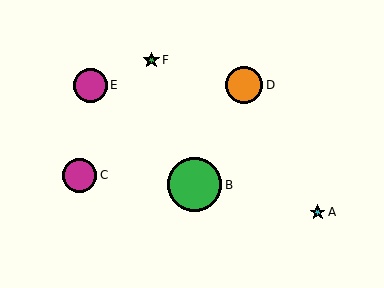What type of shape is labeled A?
Shape A is a cyan star.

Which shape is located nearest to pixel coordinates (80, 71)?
The magenta circle (labeled E) at (90, 85) is nearest to that location.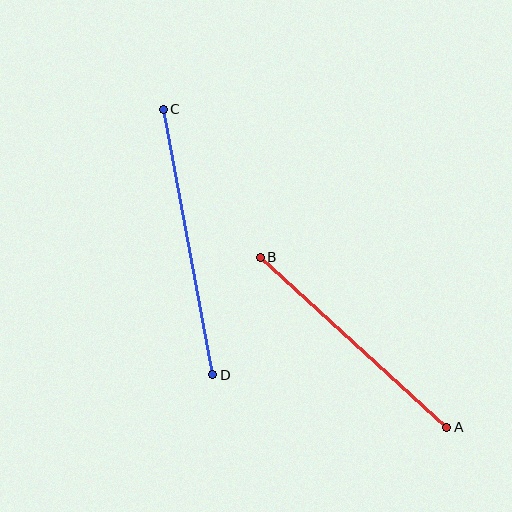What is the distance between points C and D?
The distance is approximately 270 pixels.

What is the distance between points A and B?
The distance is approximately 252 pixels.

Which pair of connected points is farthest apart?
Points C and D are farthest apart.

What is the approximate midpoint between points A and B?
The midpoint is at approximately (353, 342) pixels.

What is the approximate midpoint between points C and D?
The midpoint is at approximately (188, 242) pixels.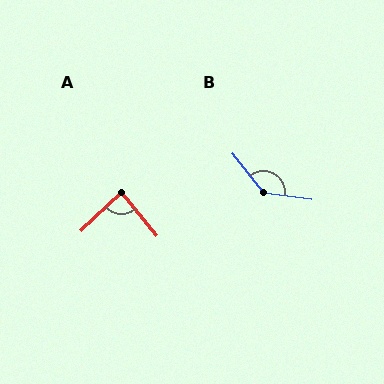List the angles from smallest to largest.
A (86°), B (136°).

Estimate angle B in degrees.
Approximately 136 degrees.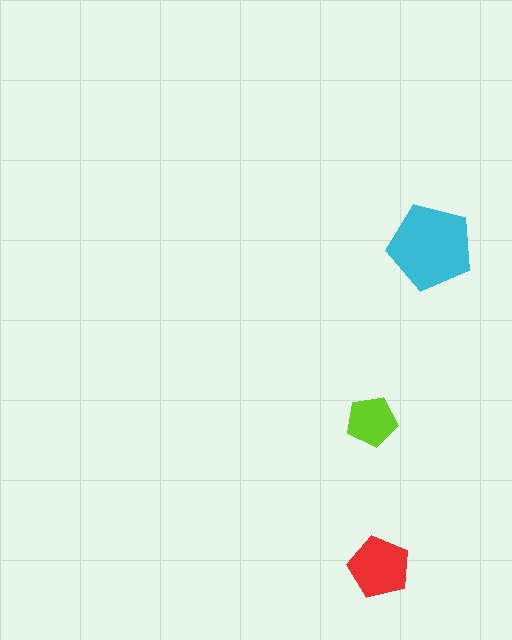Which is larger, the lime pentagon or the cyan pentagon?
The cyan one.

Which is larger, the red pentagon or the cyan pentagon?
The cyan one.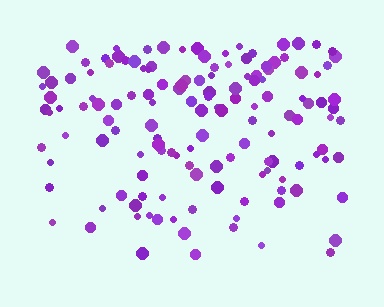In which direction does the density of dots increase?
From bottom to top, with the top side densest.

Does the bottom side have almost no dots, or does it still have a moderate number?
Still a moderate number, just noticeably fewer than the top.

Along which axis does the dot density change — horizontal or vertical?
Vertical.